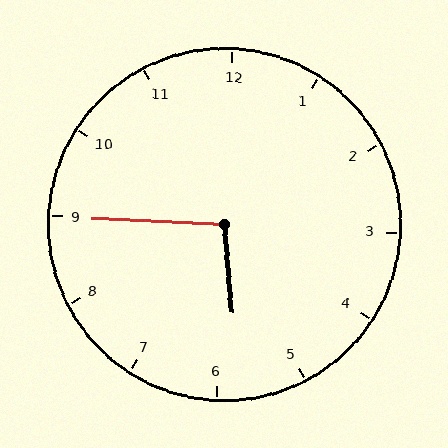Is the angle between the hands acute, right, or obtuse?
It is obtuse.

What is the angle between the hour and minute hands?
Approximately 98 degrees.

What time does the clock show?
5:45.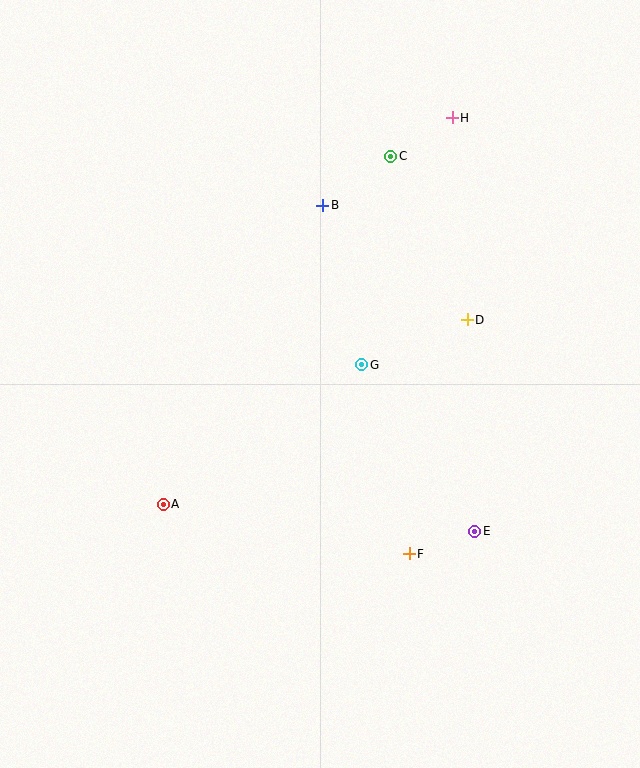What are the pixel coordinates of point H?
Point H is at (452, 118).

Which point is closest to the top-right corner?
Point H is closest to the top-right corner.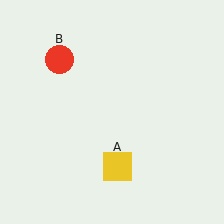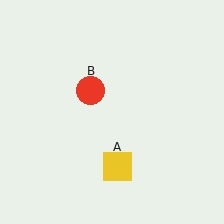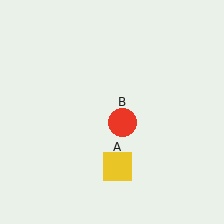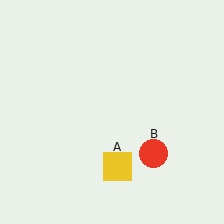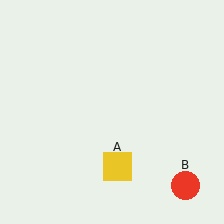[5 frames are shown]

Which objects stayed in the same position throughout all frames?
Yellow square (object A) remained stationary.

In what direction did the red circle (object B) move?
The red circle (object B) moved down and to the right.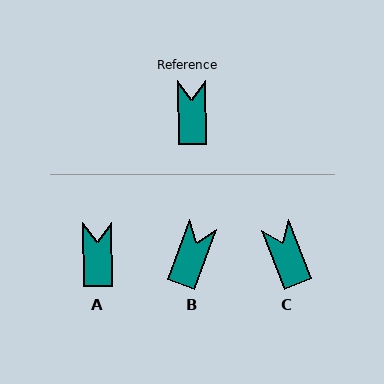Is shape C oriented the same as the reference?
No, it is off by about 21 degrees.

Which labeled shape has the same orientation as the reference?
A.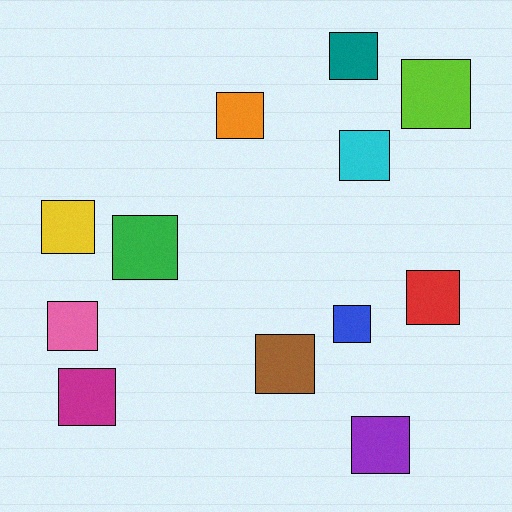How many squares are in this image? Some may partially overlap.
There are 12 squares.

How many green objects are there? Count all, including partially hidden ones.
There is 1 green object.